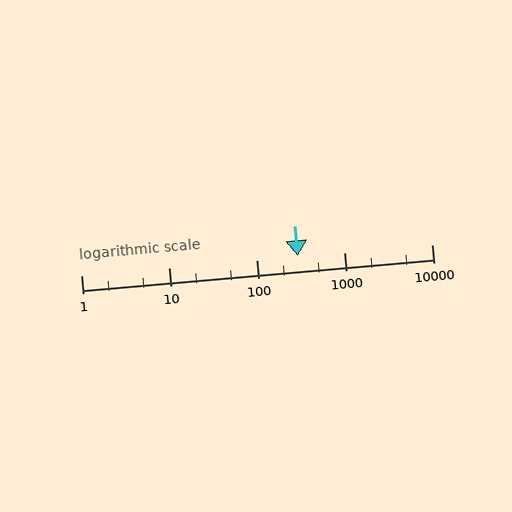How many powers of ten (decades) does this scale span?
The scale spans 4 decades, from 1 to 10000.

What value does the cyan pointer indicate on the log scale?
The pointer indicates approximately 300.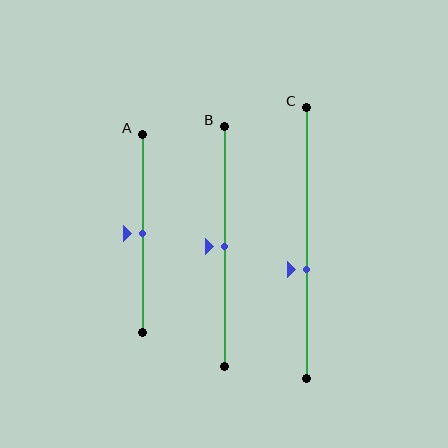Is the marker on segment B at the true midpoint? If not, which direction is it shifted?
Yes, the marker on segment B is at the true midpoint.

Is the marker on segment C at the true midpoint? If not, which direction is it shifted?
No, the marker on segment C is shifted downward by about 10% of the segment length.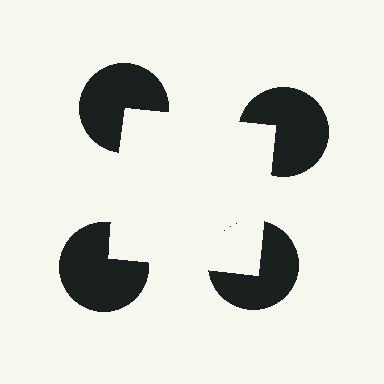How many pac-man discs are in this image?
There are 4 — one at each vertex of the illusory square.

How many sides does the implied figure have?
4 sides.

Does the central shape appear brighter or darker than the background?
It typically appears slightly brighter than the background, even though no actual brightness change is drawn.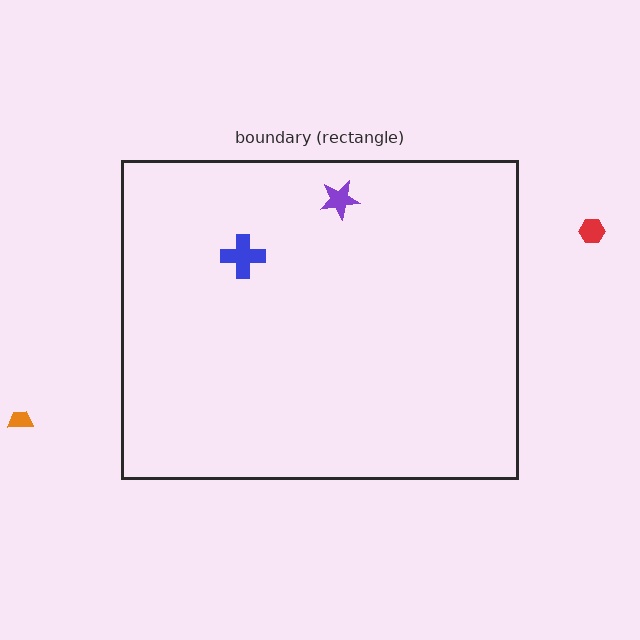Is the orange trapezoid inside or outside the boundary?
Outside.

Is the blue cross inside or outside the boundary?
Inside.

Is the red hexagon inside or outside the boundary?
Outside.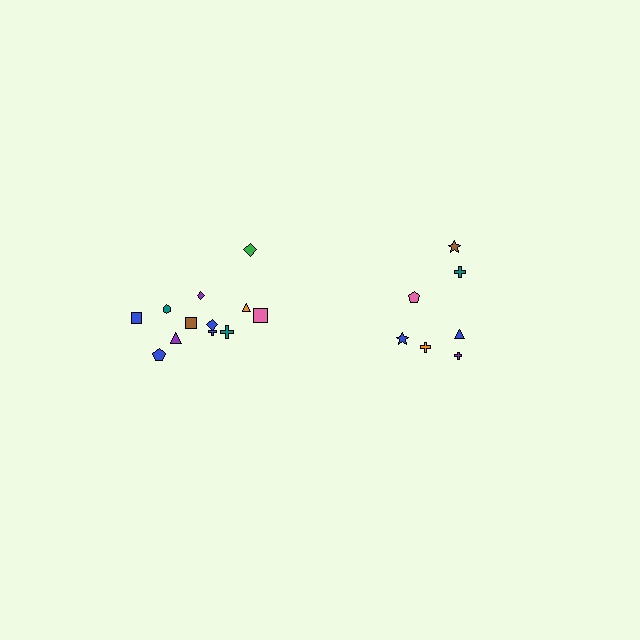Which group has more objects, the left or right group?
The left group.